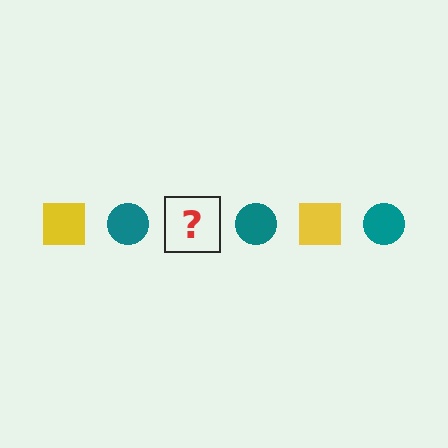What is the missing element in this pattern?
The missing element is a yellow square.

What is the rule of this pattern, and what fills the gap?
The rule is that the pattern alternates between yellow square and teal circle. The gap should be filled with a yellow square.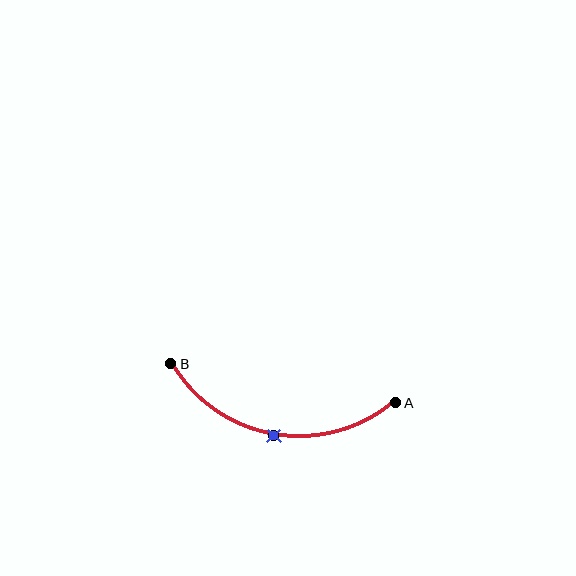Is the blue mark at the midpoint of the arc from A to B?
Yes. The blue mark lies on the arc at equal arc-length from both A and B — it is the arc midpoint.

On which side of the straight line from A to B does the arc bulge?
The arc bulges below the straight line connecting A and B.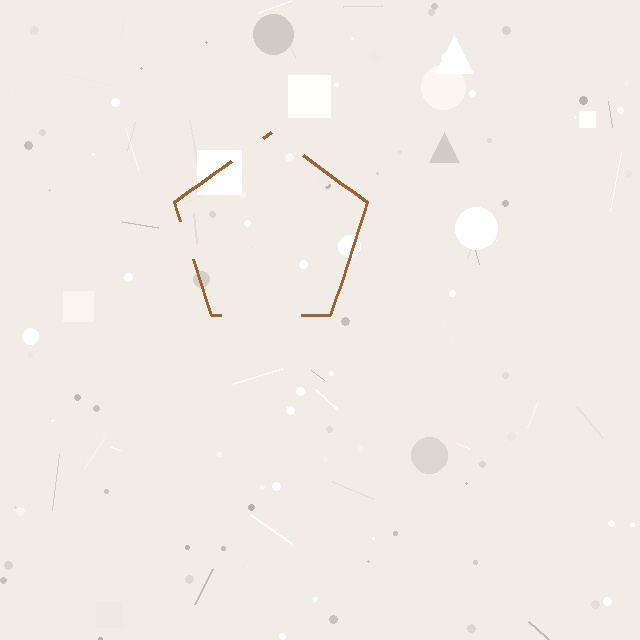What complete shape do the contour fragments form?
The contour fragments form a pentagon.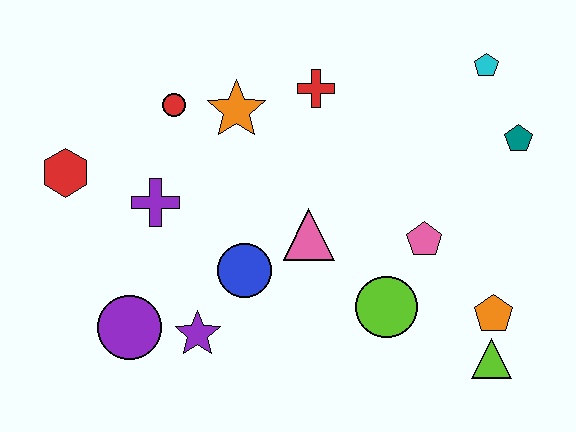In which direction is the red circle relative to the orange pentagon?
The red circle is to the left of the orange pentagon.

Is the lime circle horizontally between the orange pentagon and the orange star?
Yes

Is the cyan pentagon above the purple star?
Yes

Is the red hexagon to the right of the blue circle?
No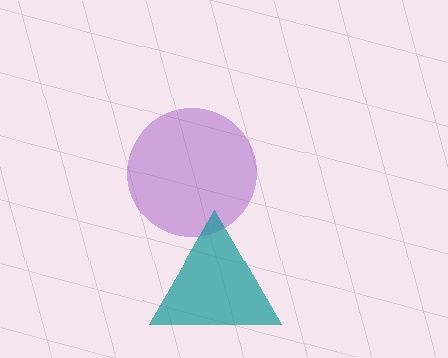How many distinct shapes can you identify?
There are 2 distinct shapes: a purple circle, a teal triangle.